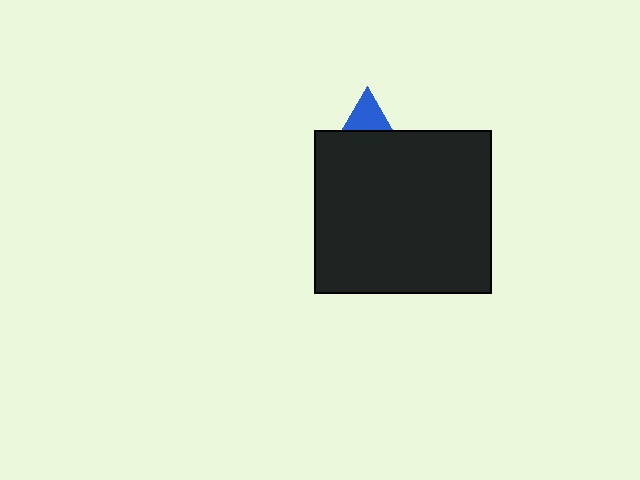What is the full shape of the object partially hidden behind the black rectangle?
The partially hidden object is a blue triangle.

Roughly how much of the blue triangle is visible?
A small part of it is visible (roughly 32%).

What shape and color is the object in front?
The object in front is a black rectangle.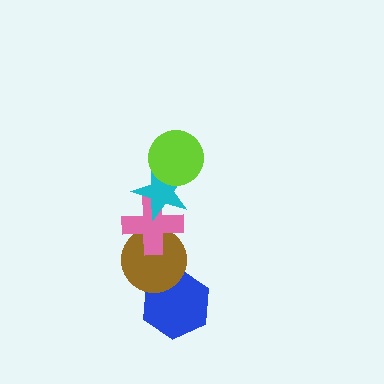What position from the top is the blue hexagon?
The blue hexagon is 5th from the top.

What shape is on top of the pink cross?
The cyan star is on top of the pink cross.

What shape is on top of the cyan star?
The lime circle is on top of the cyan star.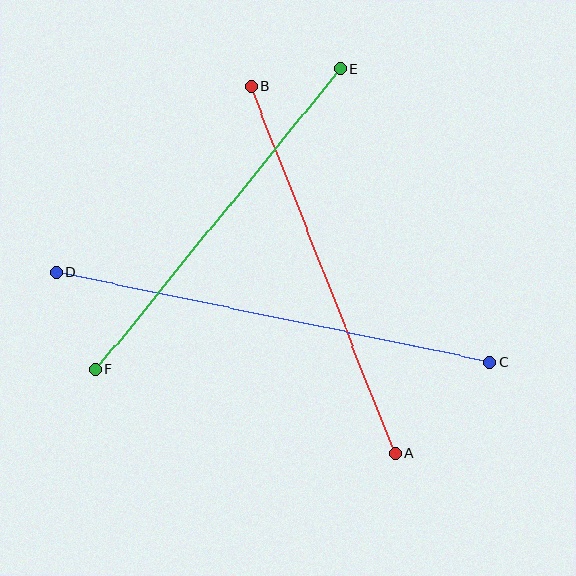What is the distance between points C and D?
The distance is approximately 443 pixels.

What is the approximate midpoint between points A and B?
The midpoint is at approximately (323, 270) pixels.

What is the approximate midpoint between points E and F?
The midpoint is at approximately (218, 219) pixels.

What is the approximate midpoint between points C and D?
The midpoint is at approximately (273, 317) pixels.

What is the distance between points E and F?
The distance is approximately 388 pixels.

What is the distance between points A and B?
The distance is approximately 394 pixels.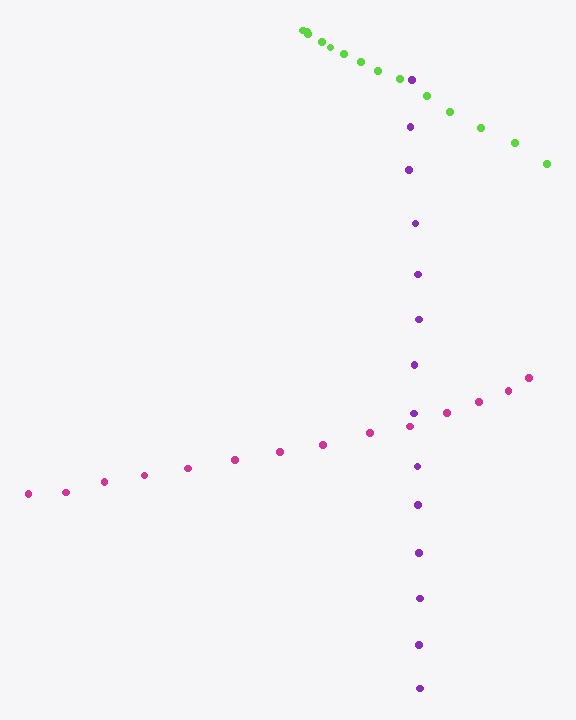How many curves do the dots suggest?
There are 3 distinct paths.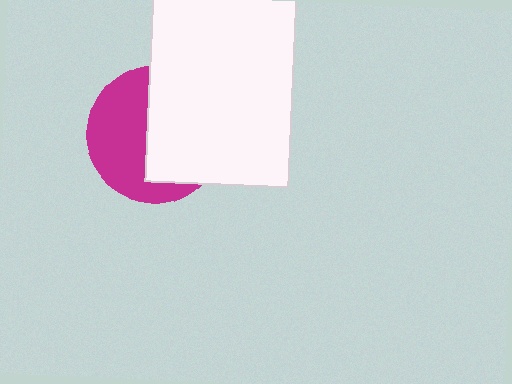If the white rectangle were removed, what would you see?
You would see the complete magenta circle.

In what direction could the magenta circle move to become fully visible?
The magenta circle could move left. That would shift it out from behind the white rectangle entirely.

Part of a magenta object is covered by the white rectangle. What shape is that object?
It is a circle.